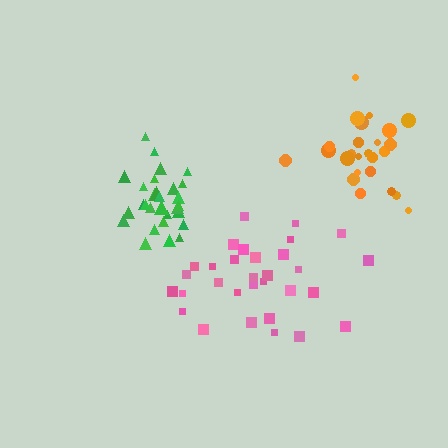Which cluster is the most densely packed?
Green.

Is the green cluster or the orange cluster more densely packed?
Green.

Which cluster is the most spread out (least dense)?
Orange.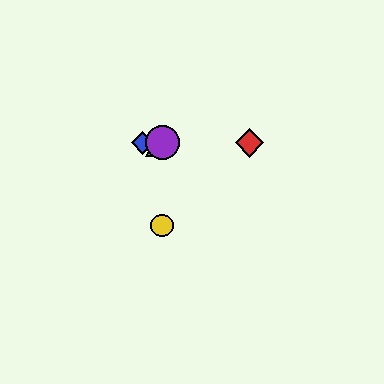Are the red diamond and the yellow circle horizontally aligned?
No, the red diamond is at y≈143 and the yellow circle is at y≈226.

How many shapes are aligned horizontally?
4 shapes (the red diamond, the blue diamond, the green triangle, the purple circle) are aligned horizontally.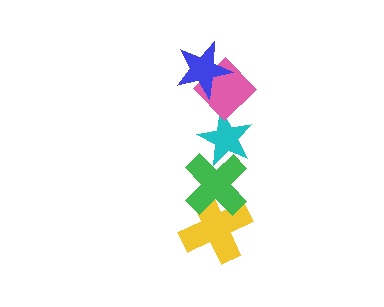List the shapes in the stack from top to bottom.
From top to bottom: the blue star, the pink diamond, the cyan star, the green cross, the yellow cross.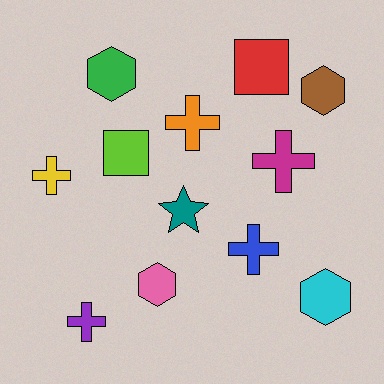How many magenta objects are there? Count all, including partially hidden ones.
There is 1 magenta object.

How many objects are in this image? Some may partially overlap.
There are 12 objects.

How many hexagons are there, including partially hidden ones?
There are 4 hexagons.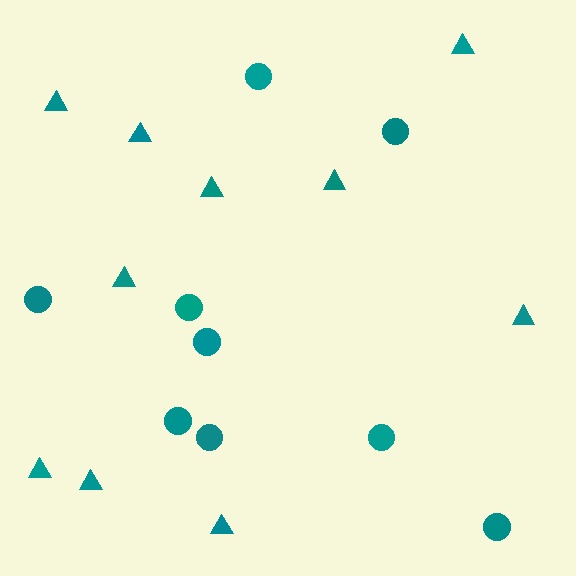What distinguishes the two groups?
There are 2 groups: one group of circles (9) and one group of triangles (10).